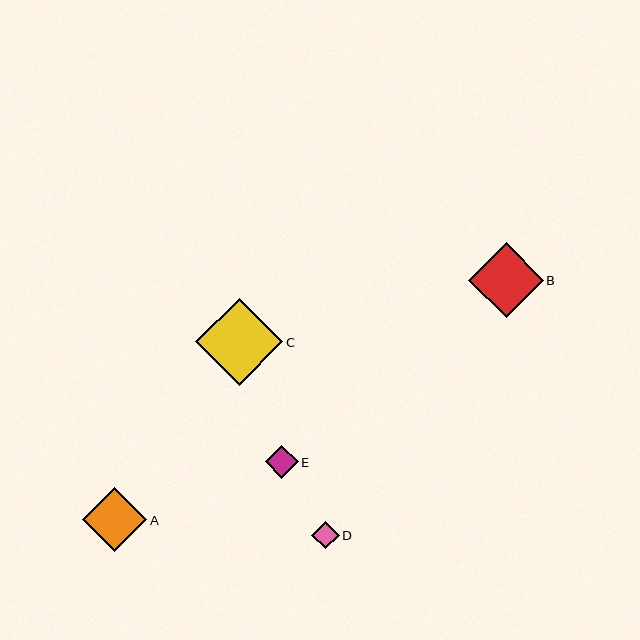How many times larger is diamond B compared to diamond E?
Diamond B is approximately 2.2 times the size of diamond E.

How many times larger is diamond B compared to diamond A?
Diamond B is approximately 1.2 times the size of diamond A.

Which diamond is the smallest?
Diamond D is the smallest with a size of approximately 27 pixels.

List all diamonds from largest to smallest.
From largest to smallest: C, B, A, E, D.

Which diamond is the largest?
Diamond C is the largest with a size of approximately 87 pixels.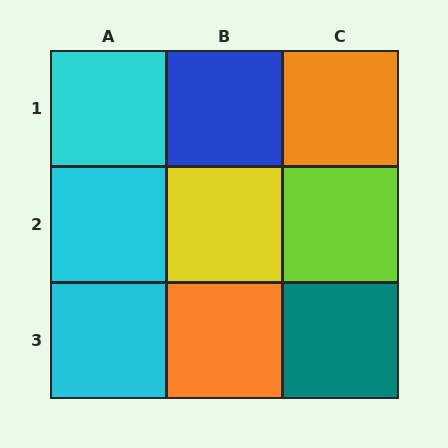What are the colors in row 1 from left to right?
Cyan, blue, orange.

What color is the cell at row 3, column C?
Teal.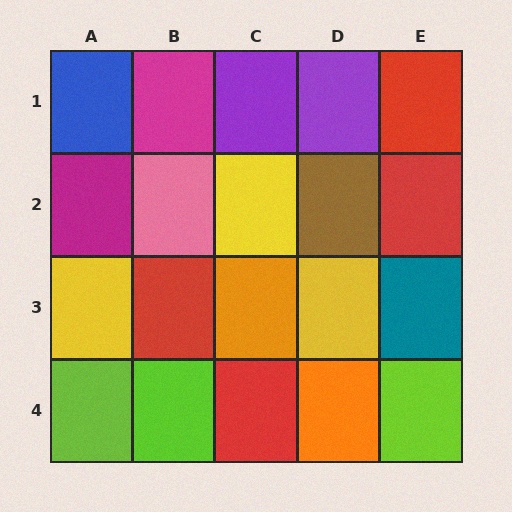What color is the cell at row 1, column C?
Purple.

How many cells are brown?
1 cell is brown.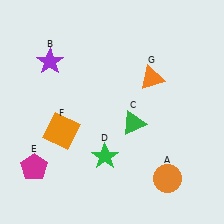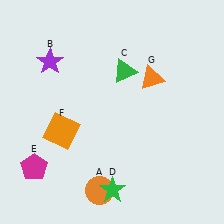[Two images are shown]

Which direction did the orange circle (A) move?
The orange circle (A) moved left.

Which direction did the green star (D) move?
The green star (D) moved down.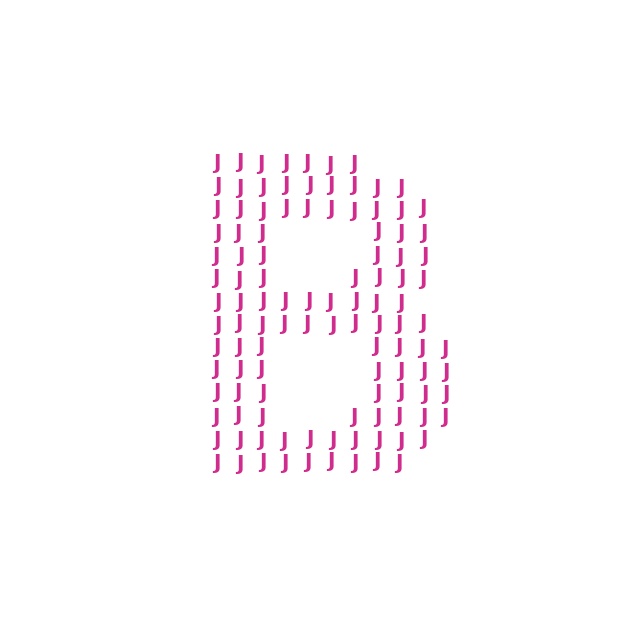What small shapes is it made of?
It is made of small letter J's.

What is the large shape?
The large shape is the letter B.